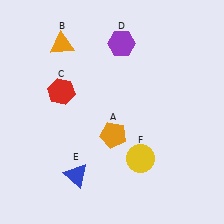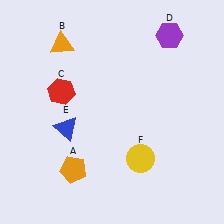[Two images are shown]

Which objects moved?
The objects that moved are: the orange pentagon (A), the purple hexagon (D), the blue triangle (E).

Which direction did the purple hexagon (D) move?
The purple hexagon (D) moved right.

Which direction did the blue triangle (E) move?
The blue triangle (E) moved up.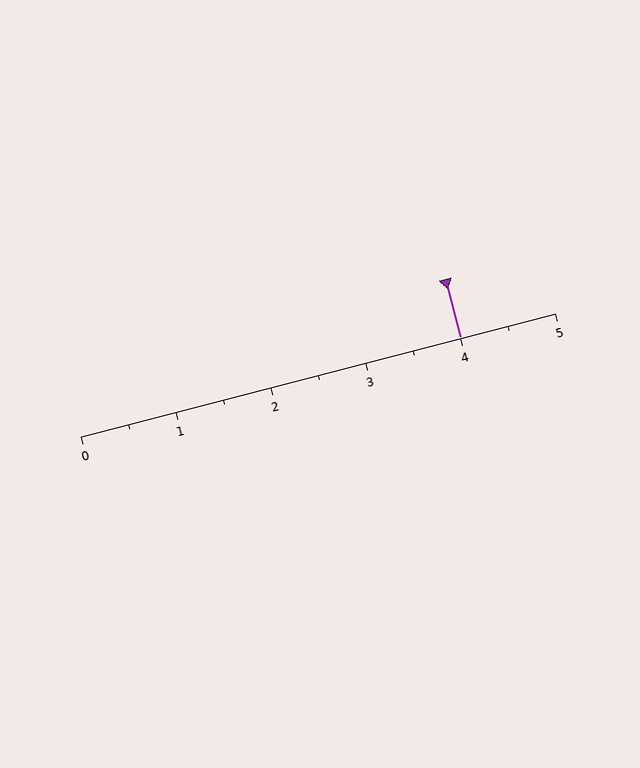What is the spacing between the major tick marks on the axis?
The major ticks are spaced 1 apart.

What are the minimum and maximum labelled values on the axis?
The axis runs from 0 to 5.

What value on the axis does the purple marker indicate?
The marker indicates approximately 4.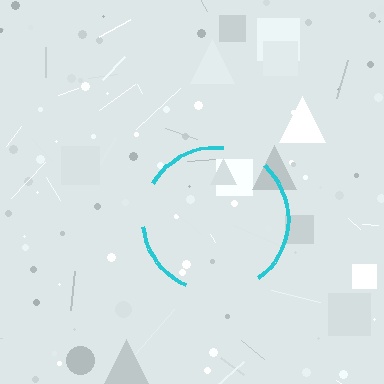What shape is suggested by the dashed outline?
The dashed outline suggests a circle.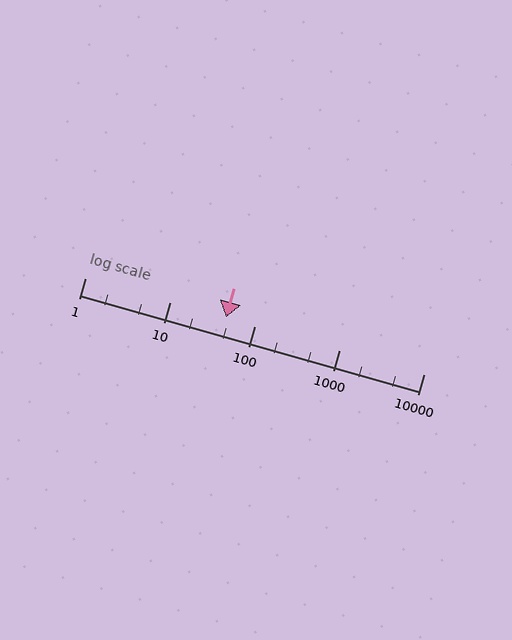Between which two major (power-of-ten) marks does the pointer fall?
The pointer is between 10 and 100.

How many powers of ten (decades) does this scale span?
The scale spans 4 decades, from 1 to 10000.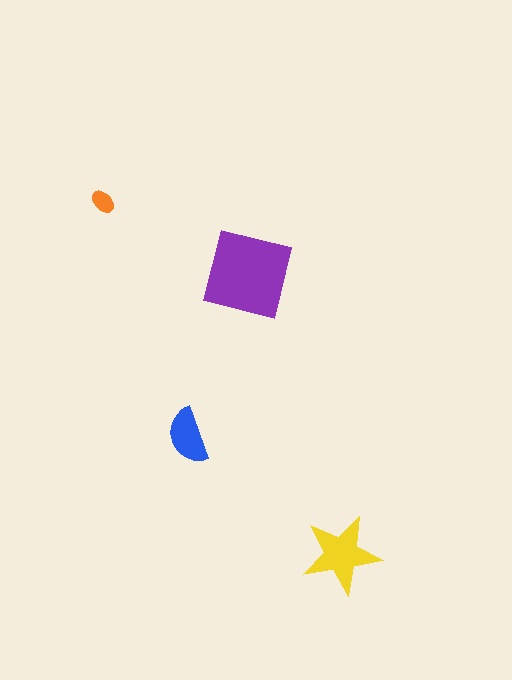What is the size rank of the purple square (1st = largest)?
1st.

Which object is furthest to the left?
The orange ellipse is leftmost.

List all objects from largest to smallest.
The purple square, the yellow star, the blue semicircle, the orange ellipse.